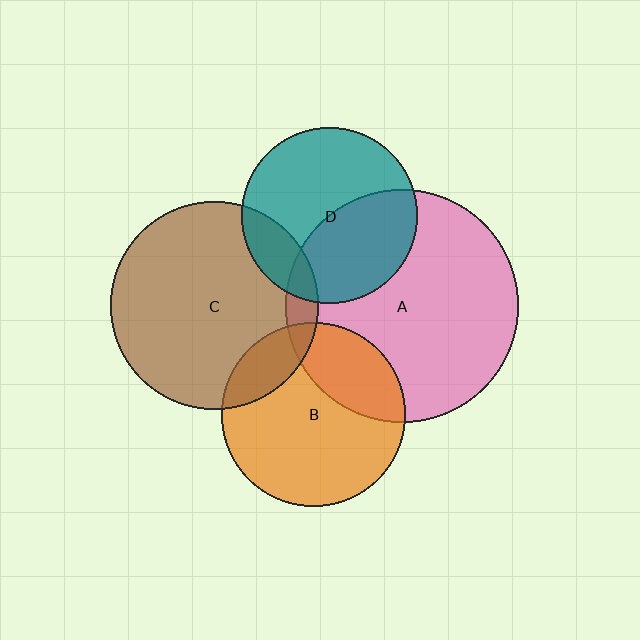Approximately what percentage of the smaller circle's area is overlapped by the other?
Approximately 15%.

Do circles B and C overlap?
Yes.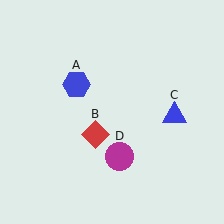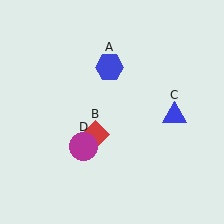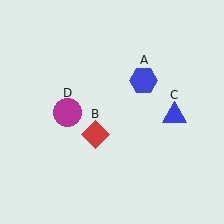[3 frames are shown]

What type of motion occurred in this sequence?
The blue hexagon (object A), magenta circle (object D) rotated clockwise around the center of the scene.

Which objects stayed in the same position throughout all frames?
Red diamond (object B) and blue triangle (object C) remained stationary.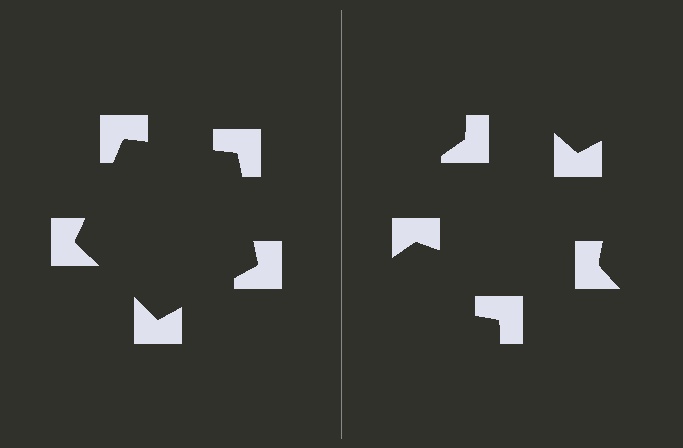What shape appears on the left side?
An illusory pentagon.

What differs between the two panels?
The notched squares are positioned identically on both sides; only the wedge orientations differ. On the left they align to a pentagon; on the right they are misaligned.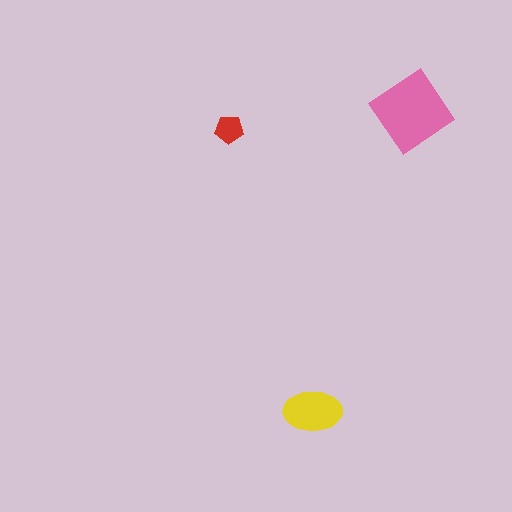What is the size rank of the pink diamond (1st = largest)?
1st.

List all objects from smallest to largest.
The red pentagon, the yellow ellipse, the pink diamond.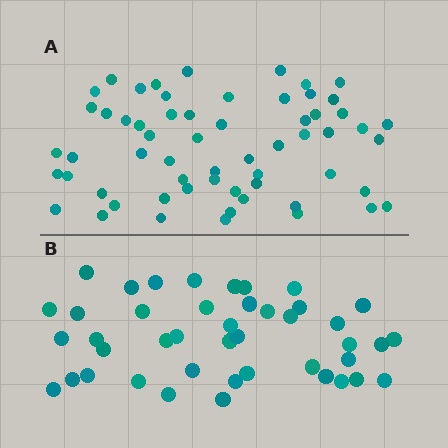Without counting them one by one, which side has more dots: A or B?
Region A (the top region) has more dots.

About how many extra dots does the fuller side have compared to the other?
Region A has approximately 15 more dots than region B.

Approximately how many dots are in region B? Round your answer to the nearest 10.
About 40 dots. (The exact count is 43, which rounds to 40.)